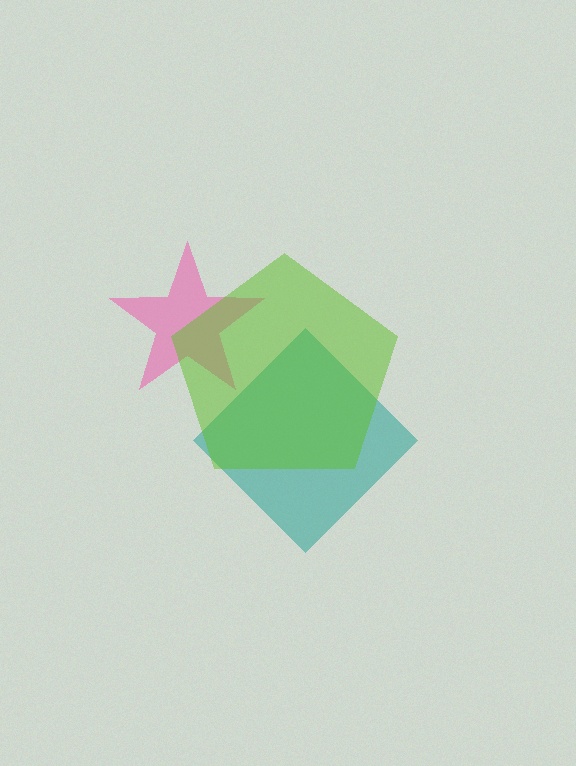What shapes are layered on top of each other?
The layered shapes are: a teal diamond, a pink star, a lime pentagon.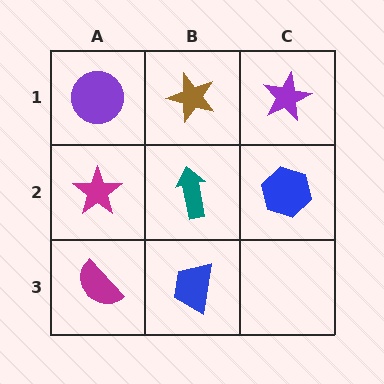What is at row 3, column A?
A magenta semicircle.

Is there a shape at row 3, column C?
No, that cell is empty.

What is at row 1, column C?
A purple star.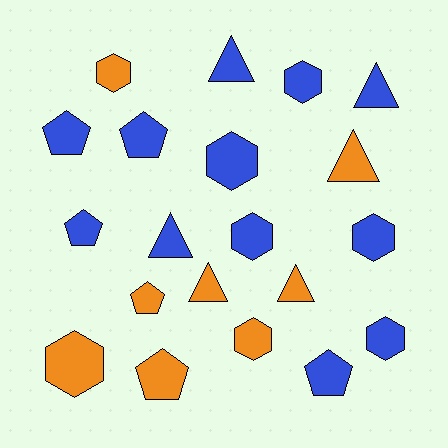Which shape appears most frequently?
Hexagon, with 8 objects.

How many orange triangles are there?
There are 3 orange triangles.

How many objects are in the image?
There are 20 objects.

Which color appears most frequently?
Blue, with 12 objects.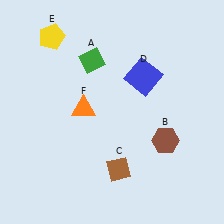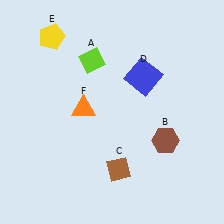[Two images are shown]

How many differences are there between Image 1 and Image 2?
There is 1 difference between the two images.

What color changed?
The diamond (A) changed from green in Image 1 to lime in Image 2.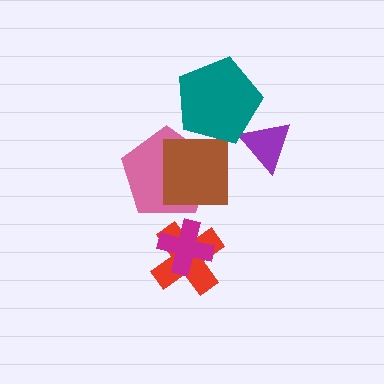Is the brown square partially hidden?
No, no other shape covers it.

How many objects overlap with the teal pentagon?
1 object overlaps with the teal pentagon.